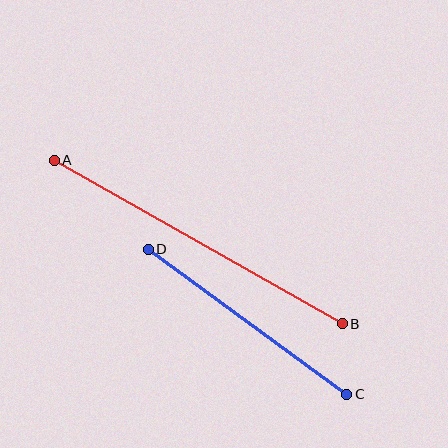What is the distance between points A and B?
The distance is approximately 331 pixels.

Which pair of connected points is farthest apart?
Points A and B are farthest apart.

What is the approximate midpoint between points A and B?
The midpoint is at approximately (198, 242) pixels.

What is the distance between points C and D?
The distance is approximately 246 pixels.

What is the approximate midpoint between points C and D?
The midpoint is at approximately (248, 322) pixels.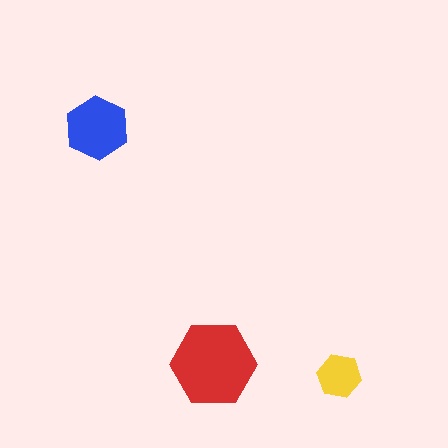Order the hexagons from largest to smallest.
the red one, the blue one, the yellow one.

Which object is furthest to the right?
The yellow hexagon is rightmost.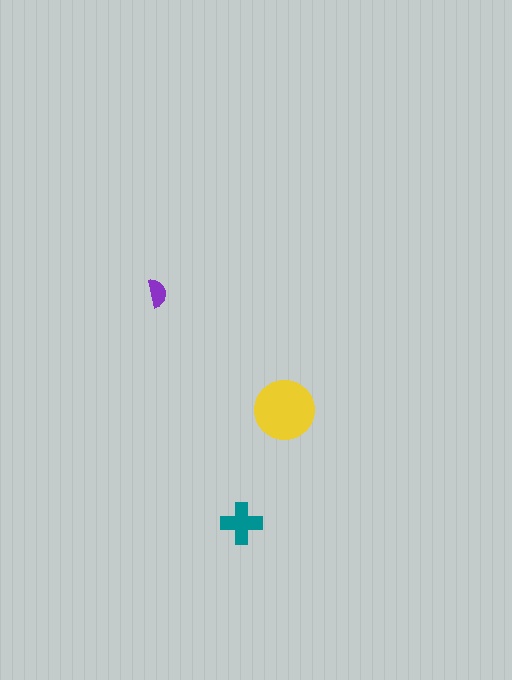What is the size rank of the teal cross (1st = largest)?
2nd.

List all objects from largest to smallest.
The yellow circle, the teal cross, the purple semicircle.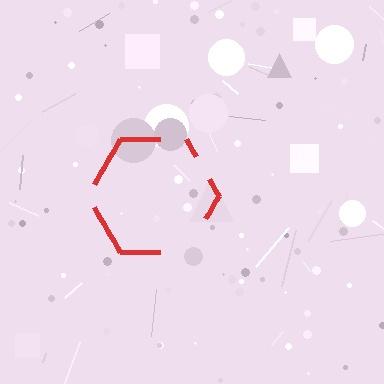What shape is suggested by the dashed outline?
The dashed outline suggests a hexagon.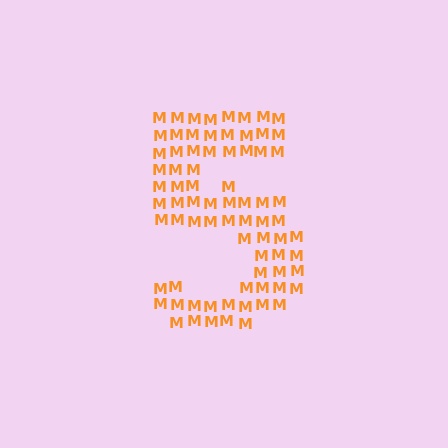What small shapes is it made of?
It is made of small letter M's.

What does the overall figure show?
The overall figure shows the digit 5.